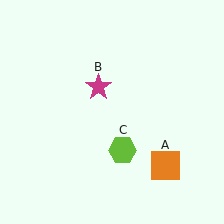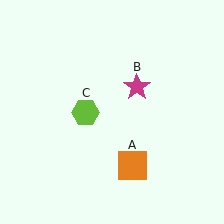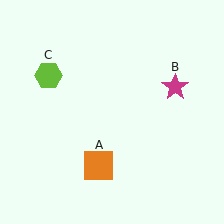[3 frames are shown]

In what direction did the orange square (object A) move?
The orange square (object A) moved left.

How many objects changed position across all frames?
3 objects changed position: orange square (object A), magenta star (object B), lime hexagon (object C).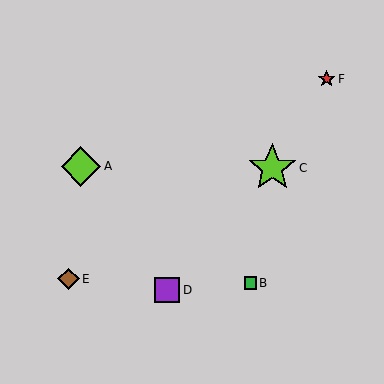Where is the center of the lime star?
The center of the lime star is at (272, 168).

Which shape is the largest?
The lime star (labeled C) is the largest.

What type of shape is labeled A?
Shape A is a lime diamond.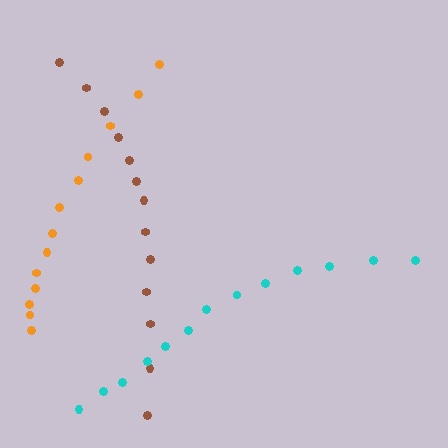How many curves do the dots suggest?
There are 3 distinct paths.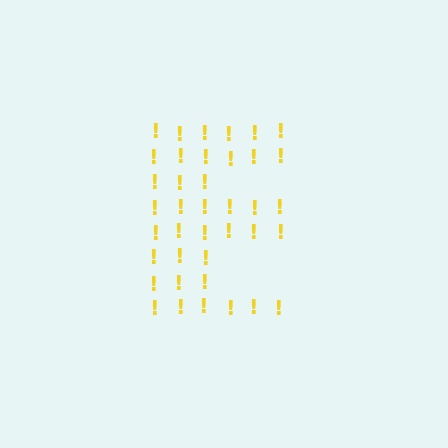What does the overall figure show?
The overall figure shows the letter E.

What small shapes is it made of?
It is made of small exclamation marks.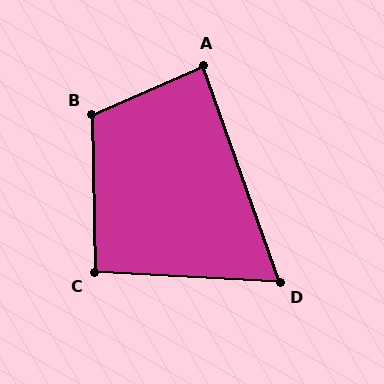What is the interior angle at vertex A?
Approximately 86 degrees (approximately right).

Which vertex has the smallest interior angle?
D, at approximately 67 degrees.